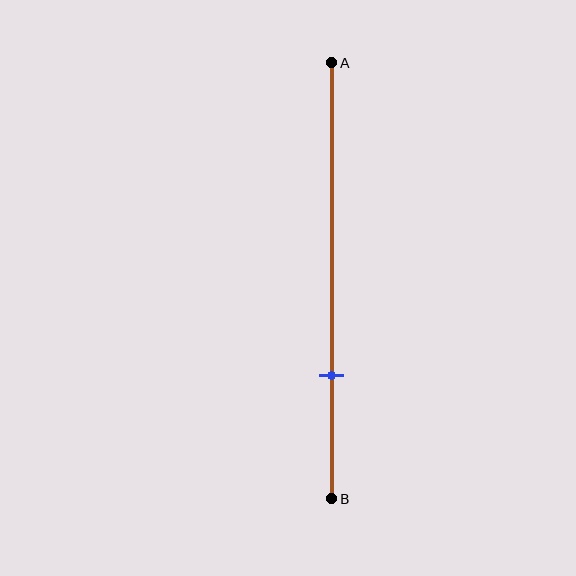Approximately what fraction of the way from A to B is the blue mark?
The blue mark is approximately 70% of the way from A to B.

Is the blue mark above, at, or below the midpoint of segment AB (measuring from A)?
The blue mark is below the midpoint of segment AB.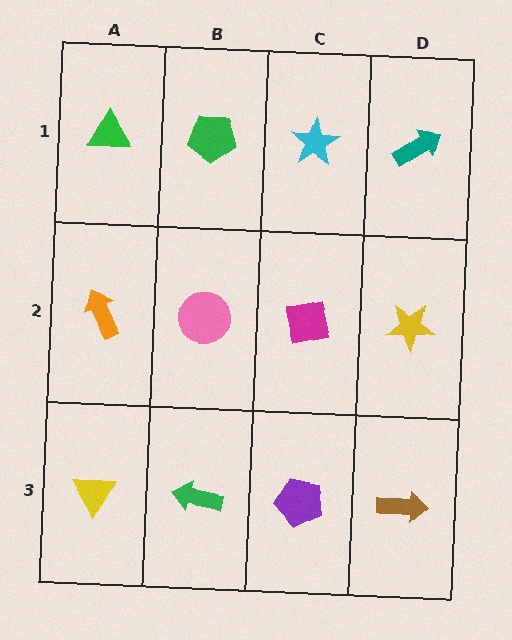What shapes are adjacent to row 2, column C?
A cyan star (row 1, column C), a purple pentagon (row 3, column C), a pink circle (row 2, column B), a yellow star (row 2, column D).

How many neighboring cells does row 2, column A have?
3.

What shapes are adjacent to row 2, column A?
A green triangle (row 1, column A), a yellow triangle (row 3, column A), a pink circle (row 2, column B).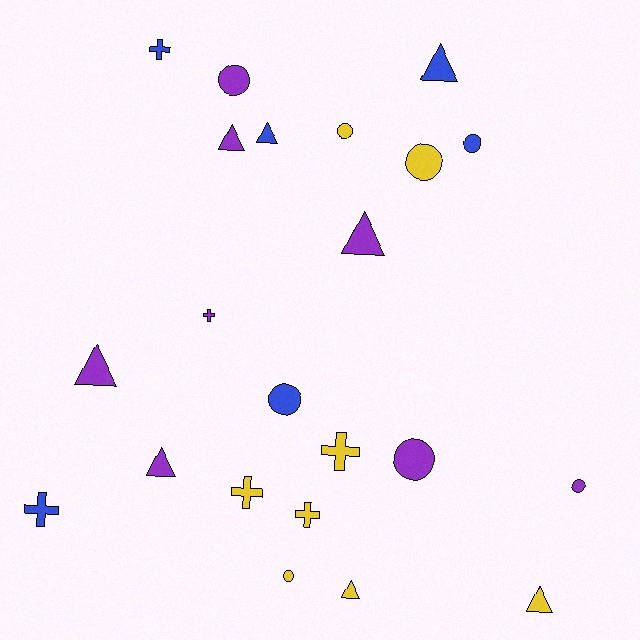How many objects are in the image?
There are 22 objects.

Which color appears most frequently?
Yellow, with 8 objects.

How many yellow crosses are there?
There are 3 yellow crosses.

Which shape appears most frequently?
Triangle, with 8 objects.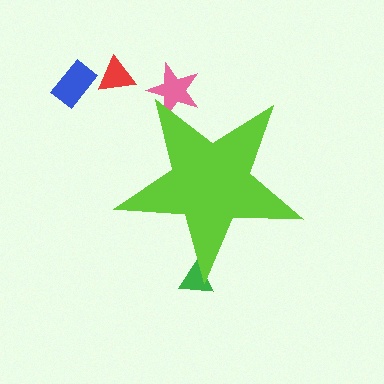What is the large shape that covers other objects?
A lime star.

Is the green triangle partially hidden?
Yes, the green triangle is partially hidden behind the lime star.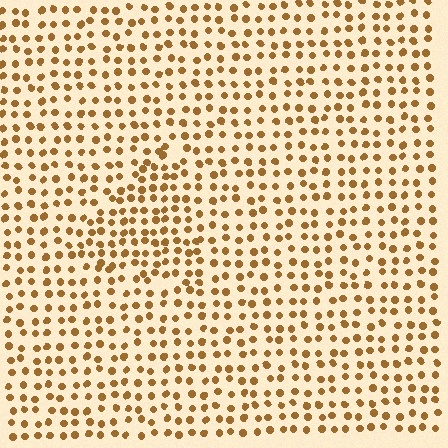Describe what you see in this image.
The image contains small brown elements arranged at two different densities. A triangle-shaped region is visible where the elements are more densely packed than the surrounding area.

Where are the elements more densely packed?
The elements are more densely packed inside the triangle boundary.